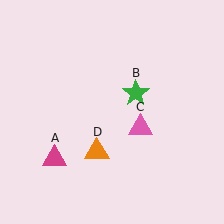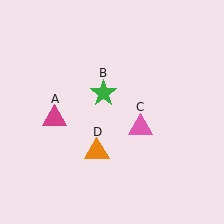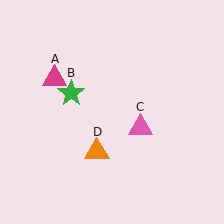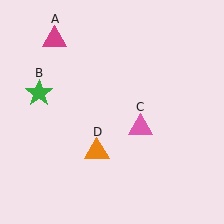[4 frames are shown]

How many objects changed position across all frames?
2 objects changed position: magenta triangle (object A), green star (object B).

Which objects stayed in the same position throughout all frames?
Pink triangle (object C) and orange triangle (object D) remained stationary.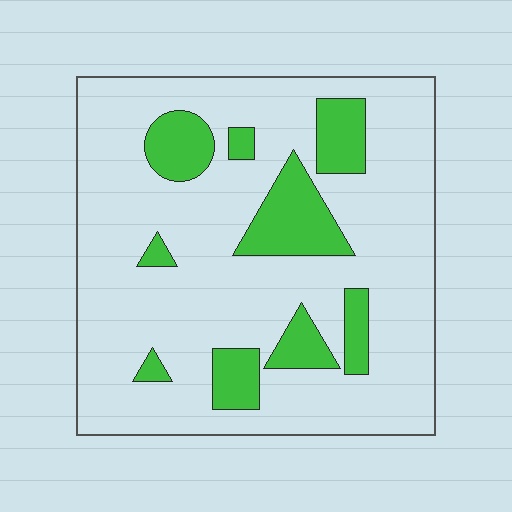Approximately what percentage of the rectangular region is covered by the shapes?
Approximately 20%.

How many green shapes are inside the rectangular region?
9.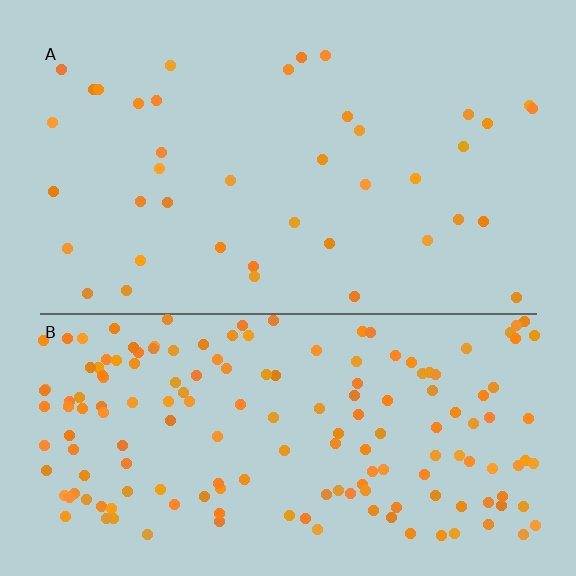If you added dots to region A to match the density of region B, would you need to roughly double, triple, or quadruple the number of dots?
Approximately quadruple.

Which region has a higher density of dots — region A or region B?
B (the bottom).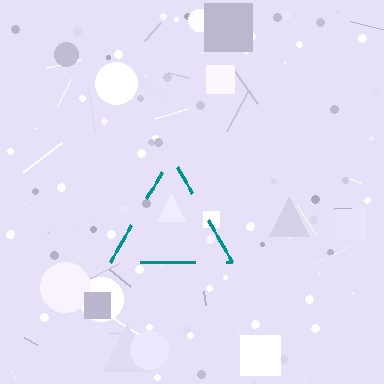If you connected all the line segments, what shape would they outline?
They would outline a triangle.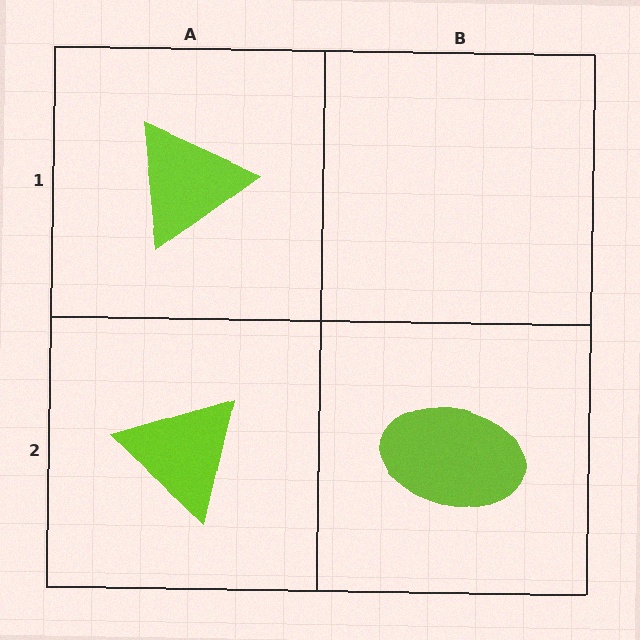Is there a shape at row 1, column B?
No, that cell is empty.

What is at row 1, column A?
A lime triangle.